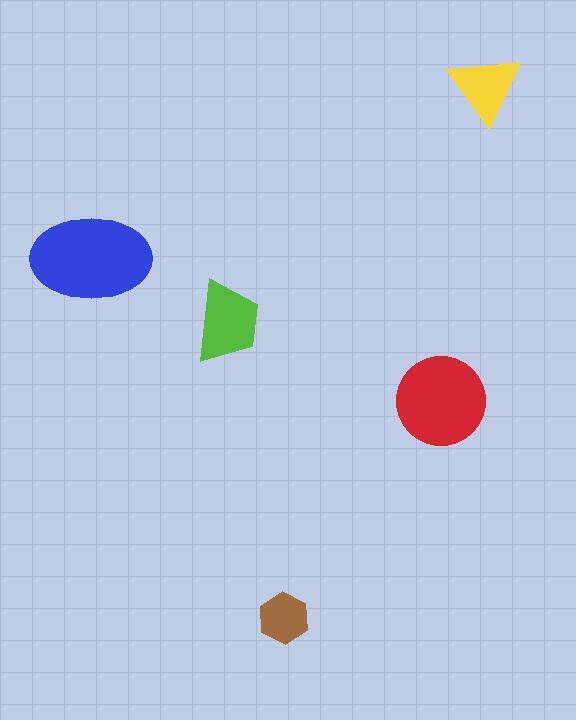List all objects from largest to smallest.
The blue ellipse, the red circle, the lime trapezoid, the yellow triangle, the brown hexagon.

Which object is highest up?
The yellow triangle is topmost.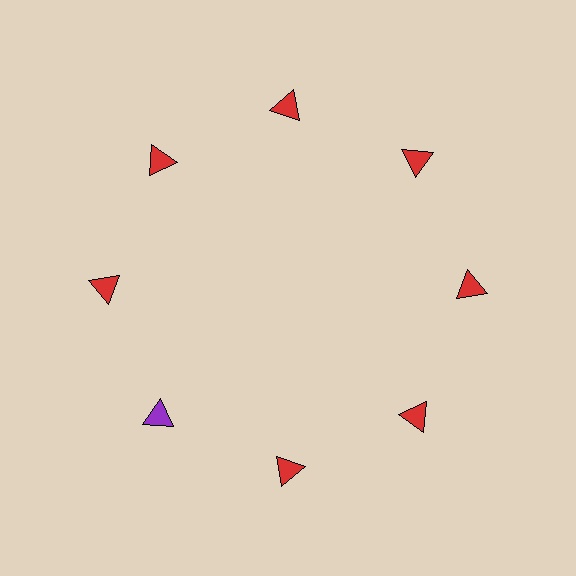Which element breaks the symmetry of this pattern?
The purple triangle at roughly the 8 o'clock position breaks the symmetry. All other shapes are red triangles.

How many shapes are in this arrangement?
There are 8 shapes arranged in a ring pattern.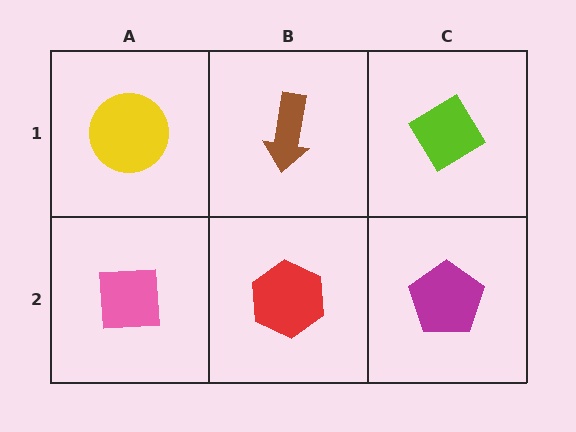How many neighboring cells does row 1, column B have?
3.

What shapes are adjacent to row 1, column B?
A red hexagon (row 2, column B), a yellow circle (row 1, column A), a lime diamond (row 1, column C).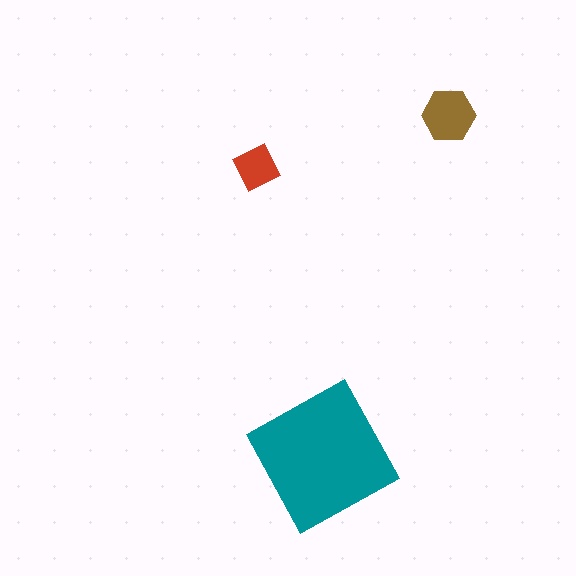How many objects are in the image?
There are 3 objects in the image.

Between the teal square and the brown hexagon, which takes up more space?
The teal square.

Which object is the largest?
The teal square.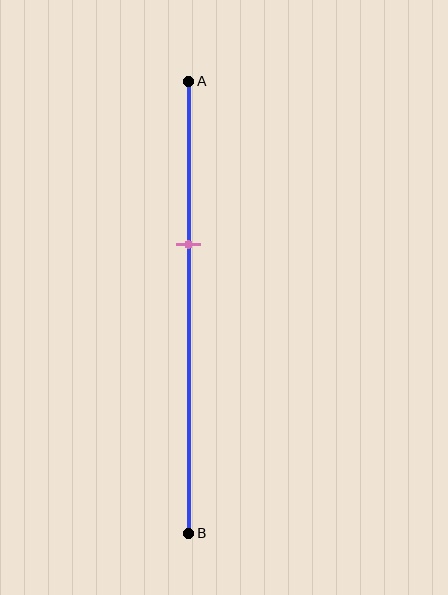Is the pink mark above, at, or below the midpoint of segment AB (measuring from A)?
The pink mark is above the midpoint of segment AB.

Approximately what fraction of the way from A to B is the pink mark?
The pink mark is approximately 35% of the way from A to B.